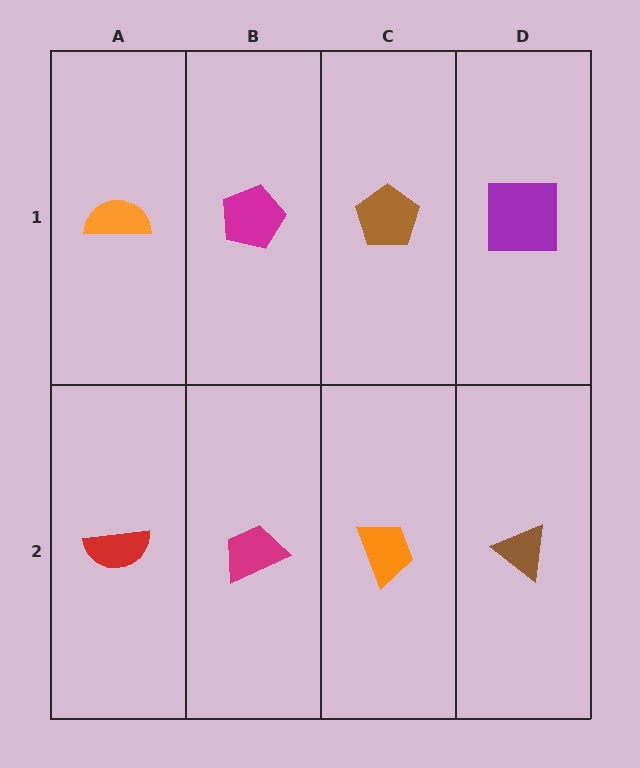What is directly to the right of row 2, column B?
An orange trapezoid.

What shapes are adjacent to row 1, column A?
A red semicircle (row 2, column A), a magenta pentagon (row 1, column B).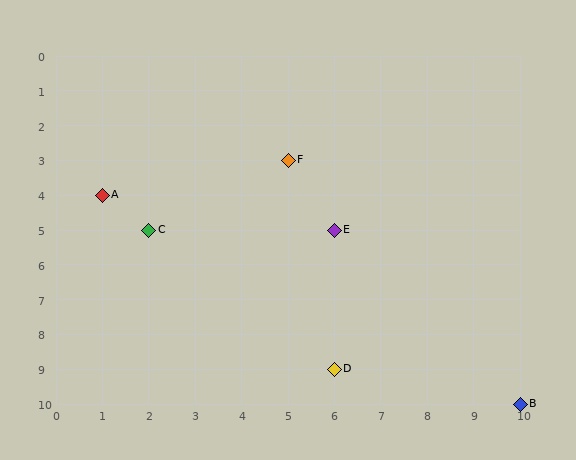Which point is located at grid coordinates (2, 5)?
Point C is at (2, 5).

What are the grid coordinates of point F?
Point F is at grid coordinates (5, 3).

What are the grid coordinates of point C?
Point C is at grid coordinates (2, 5).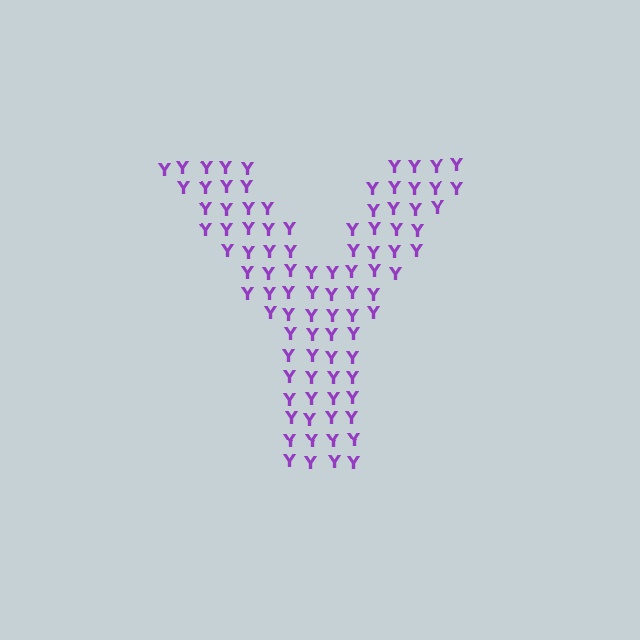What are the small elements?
The small elements are letter Y's.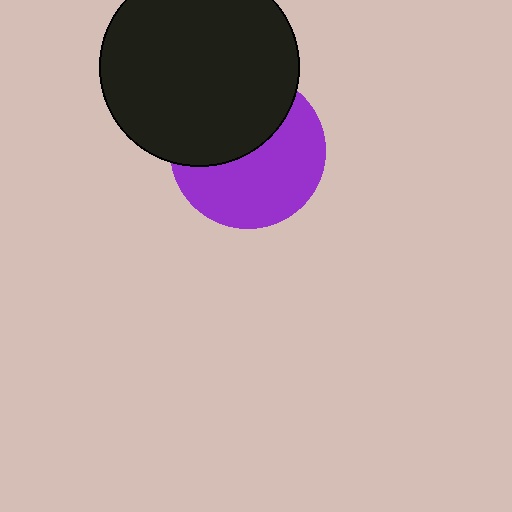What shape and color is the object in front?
The object in front is a black circle.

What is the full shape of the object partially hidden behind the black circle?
The partially hidden object is a purple circle.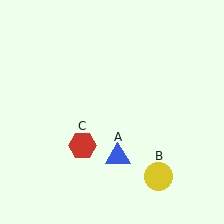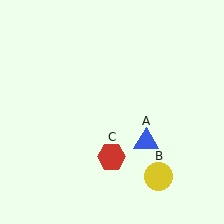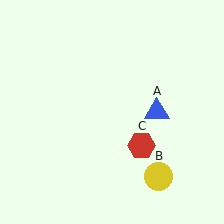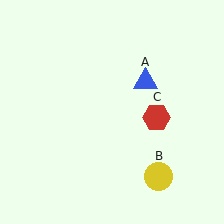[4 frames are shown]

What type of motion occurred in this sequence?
The blue triangle (object A), red hexagon (object C) rotated counterclockwise around the center of the scene.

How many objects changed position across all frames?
2 objects changed position: blue triangle (object A), red hexagon (object C).